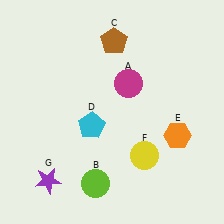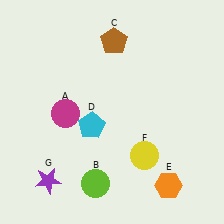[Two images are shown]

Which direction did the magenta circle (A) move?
The magenta circle (A) moved left.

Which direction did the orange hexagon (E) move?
The orange hexagon (E) moved down.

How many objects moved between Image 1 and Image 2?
2 objects moved between the two images.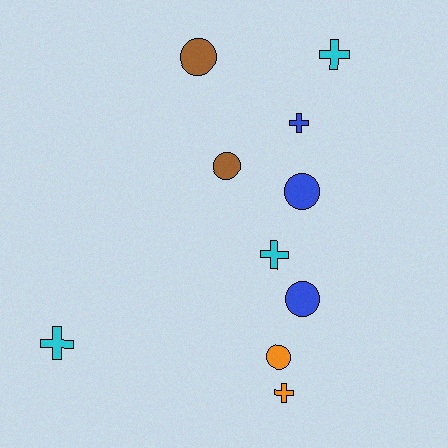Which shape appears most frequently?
Circle, with 5 objects.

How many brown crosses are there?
There are no brown crosses.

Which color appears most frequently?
Blue, with 3 objects.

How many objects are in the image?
There are 10 objects.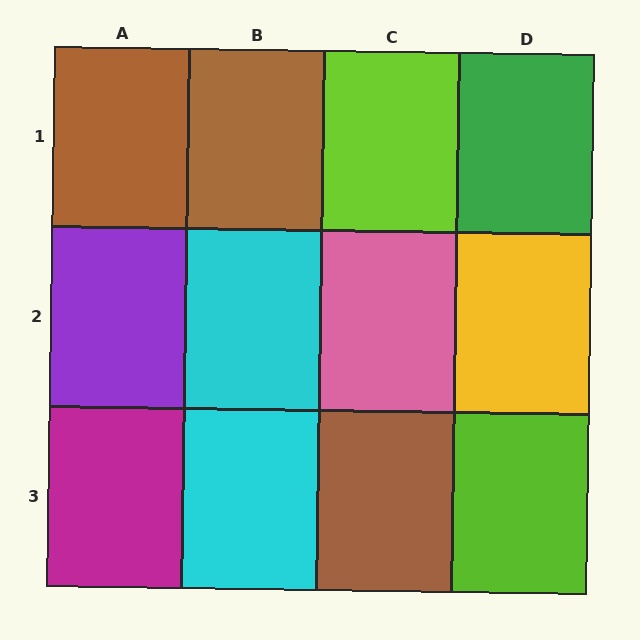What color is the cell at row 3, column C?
Brown.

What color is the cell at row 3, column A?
Magenta.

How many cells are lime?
2 cells are lime.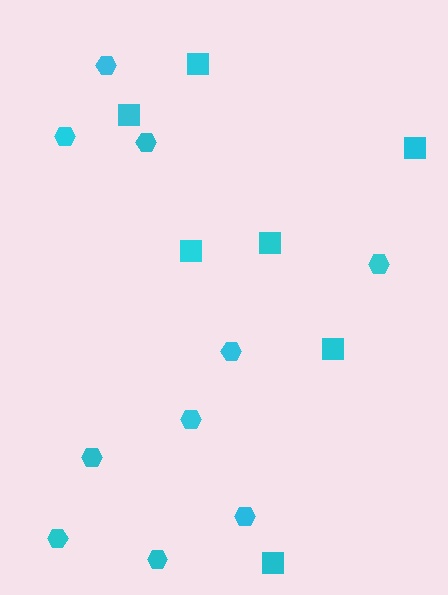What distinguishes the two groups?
There are 2 groups: one group of squares (7) and one group of hexagons (10).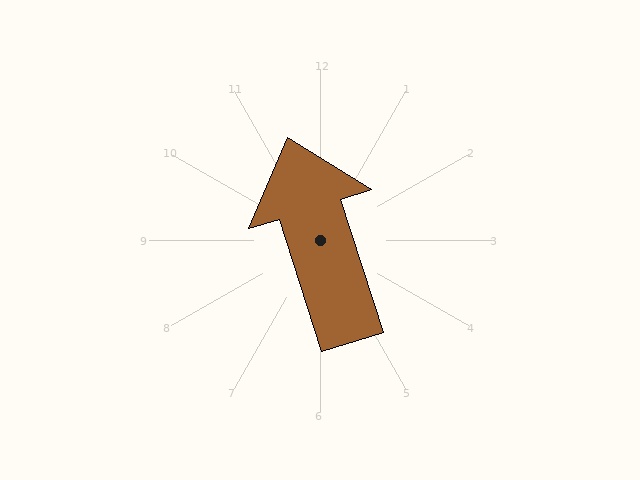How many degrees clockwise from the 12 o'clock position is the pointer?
Approximately 342 degrees.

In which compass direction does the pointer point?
North.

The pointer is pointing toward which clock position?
Roughly 11 o'clock.